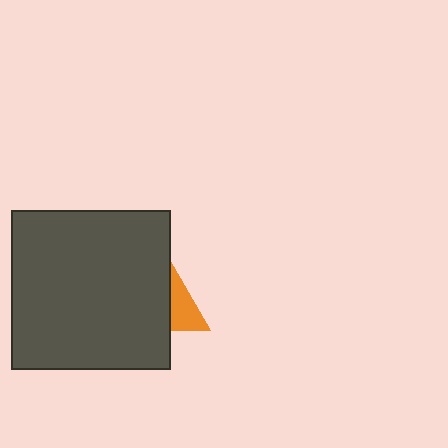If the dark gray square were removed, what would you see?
You would see the complete orange triangle.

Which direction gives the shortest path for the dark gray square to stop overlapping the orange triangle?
Moving left gives the shortest separation.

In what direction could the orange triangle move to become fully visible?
The orange triangle could move right. That would shift it out from behind the dark gray square entirely.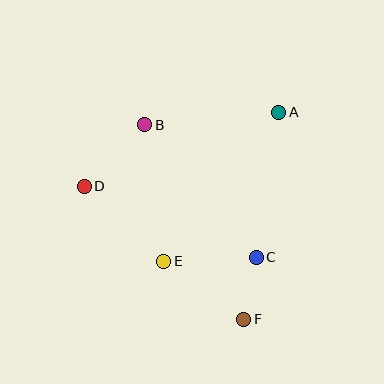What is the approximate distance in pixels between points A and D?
The distance between A and D is approximately 208 pixels.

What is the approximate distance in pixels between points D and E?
The distance between D and E is approximately 110 pixels.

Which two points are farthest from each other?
Points B and F are farthest from each other.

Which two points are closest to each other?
Points C and F are closest to each other.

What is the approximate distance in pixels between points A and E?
The distance between A and E is approximately 188 pixels.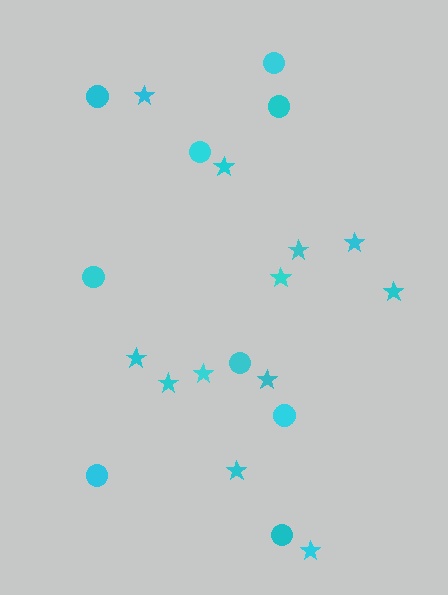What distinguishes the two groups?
There are 2 groups: one group of circles (9) and one group of stars (12).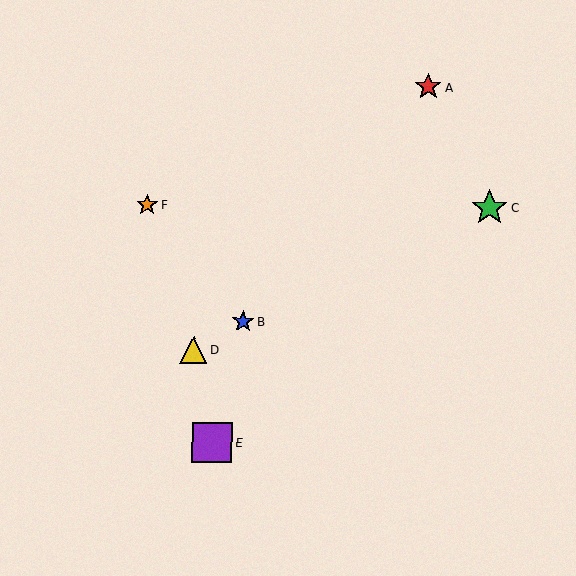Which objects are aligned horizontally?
Objects C, F are aligned horizontally.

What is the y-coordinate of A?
Object A is at y≈87.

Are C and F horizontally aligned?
Yes, both are at y≈208.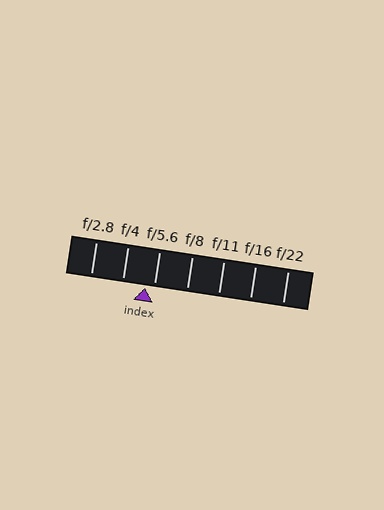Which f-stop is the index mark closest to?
The index mark is closest to f/5.6.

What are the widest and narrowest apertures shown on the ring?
The widest aperture shown is f/2.8 and the narrowest is f/22.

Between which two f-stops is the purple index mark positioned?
The index mark is between f/4 and f/5.6.